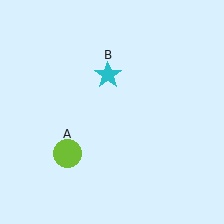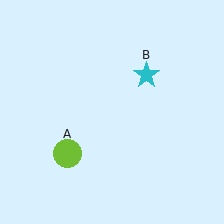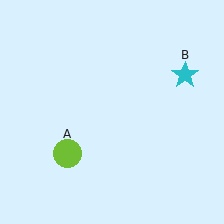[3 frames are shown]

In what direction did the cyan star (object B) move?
The cyan star (object B) moved right.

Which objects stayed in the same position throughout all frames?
Lime circle (object A) remained stationary.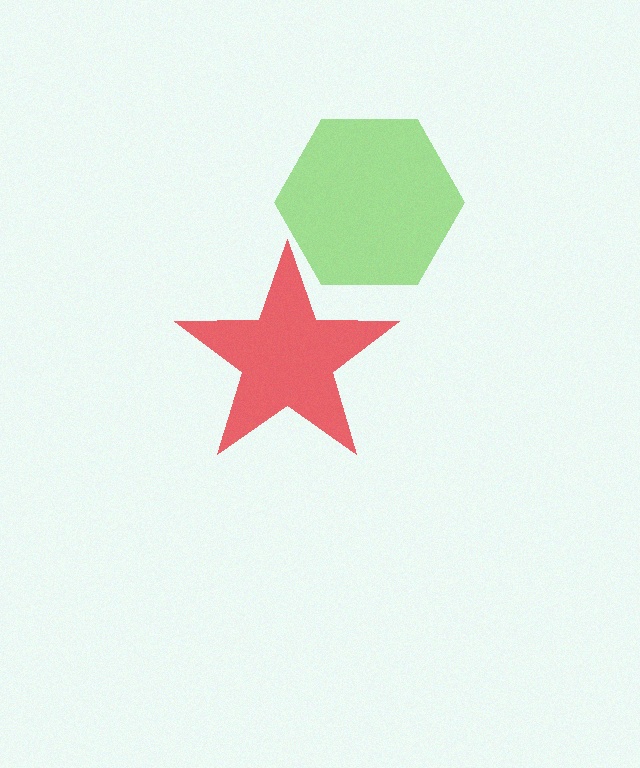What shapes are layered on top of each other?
The layered shapes are: a red star, a lime hexagon.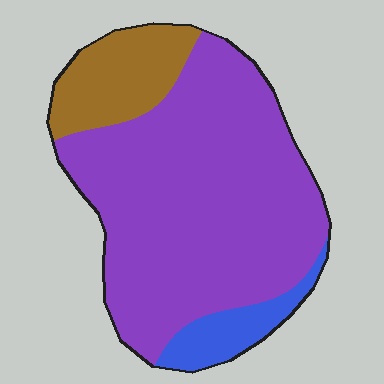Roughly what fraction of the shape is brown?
Brown covers around 15% of the shape.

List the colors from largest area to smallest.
From largest to smallest: purple, brown, blue.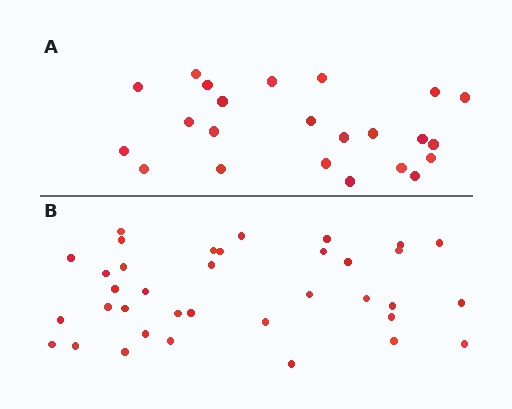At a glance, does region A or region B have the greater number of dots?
Region B (the bottom region) has more dots.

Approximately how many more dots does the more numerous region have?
Region B has approximately 15 more dots than region A.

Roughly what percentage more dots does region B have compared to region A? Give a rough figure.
About 55% more.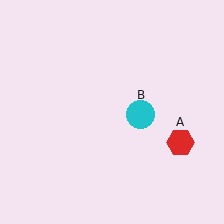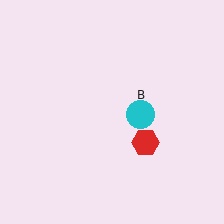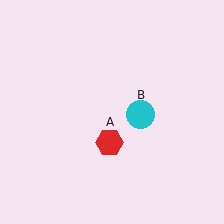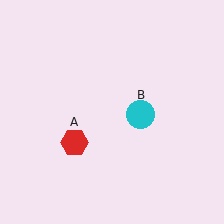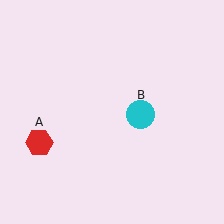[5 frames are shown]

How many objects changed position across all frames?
1 object changed position: red hexagon (object A).